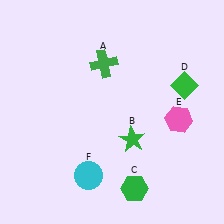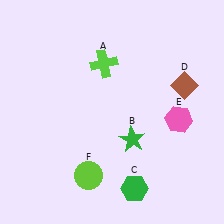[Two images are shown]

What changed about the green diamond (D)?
In Image 1, D is green. In Image 2, it changed to brown.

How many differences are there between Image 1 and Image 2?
There are 3 differences between the two images.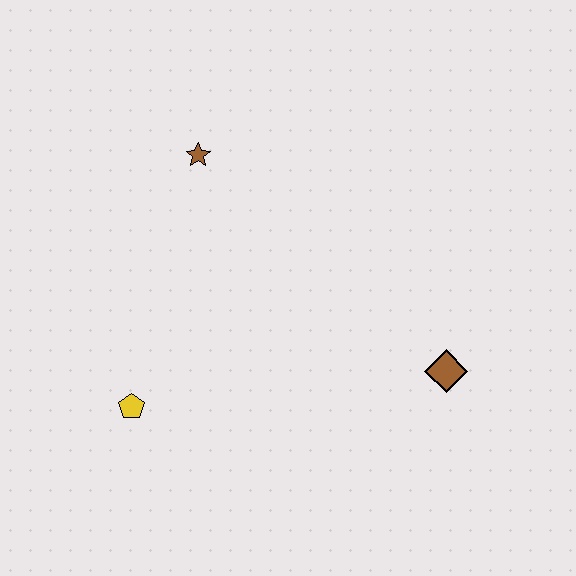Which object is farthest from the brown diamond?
The brown star is farthest from the brown diamond.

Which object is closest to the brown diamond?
The yellow pentagon is closest to the brown diamond.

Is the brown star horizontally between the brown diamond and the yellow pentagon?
Yes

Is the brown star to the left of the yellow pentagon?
No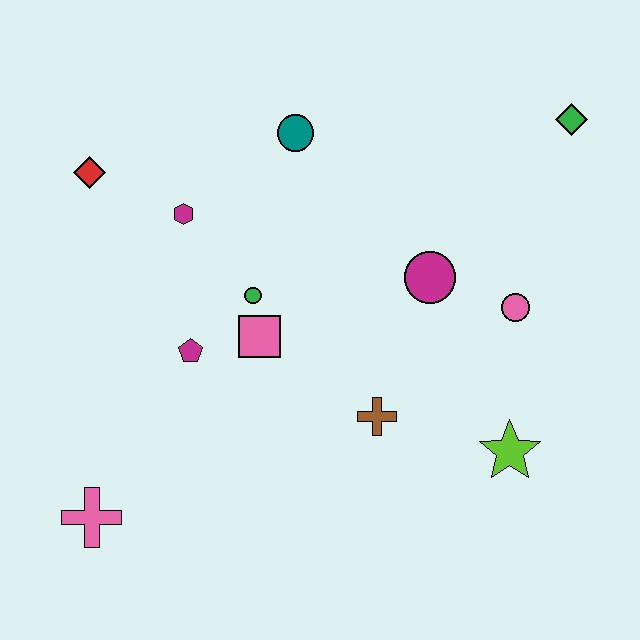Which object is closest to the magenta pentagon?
The pink square is closest to the magenta pentagon.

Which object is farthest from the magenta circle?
The pink cross is farthest from the magenta circle.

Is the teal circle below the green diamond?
Yes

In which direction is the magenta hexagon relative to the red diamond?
The magenta hexagon is to the right of the red diamond.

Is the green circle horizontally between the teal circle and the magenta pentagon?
Yes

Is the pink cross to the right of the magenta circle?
No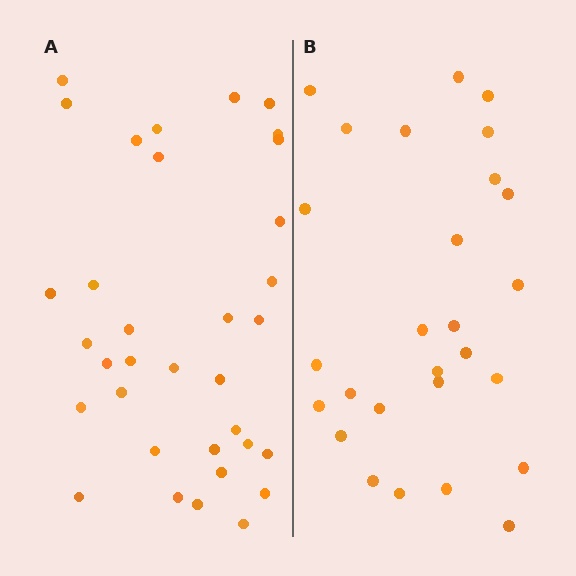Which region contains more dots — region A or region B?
Region A (the left region) has more dots.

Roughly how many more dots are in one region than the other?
Region A has roughly 8 or so more dots than region B.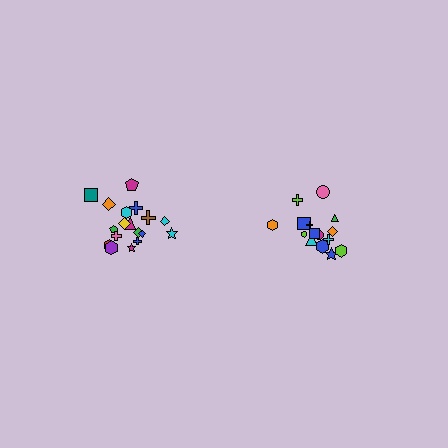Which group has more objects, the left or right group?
The left group.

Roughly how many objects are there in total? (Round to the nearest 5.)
Roughly 35 objects in total.